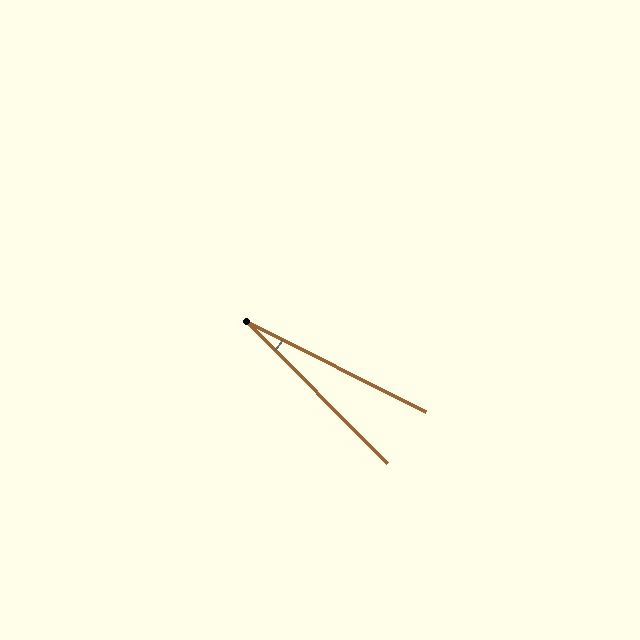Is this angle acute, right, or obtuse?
It is acute.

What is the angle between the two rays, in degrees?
Approximately 19 degrees.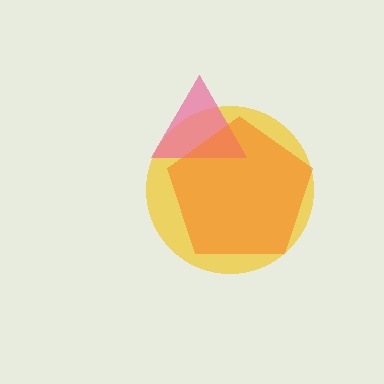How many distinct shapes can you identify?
There are 3 distinct shapes: a yellow circle, a pink triangle, an orange pentagon.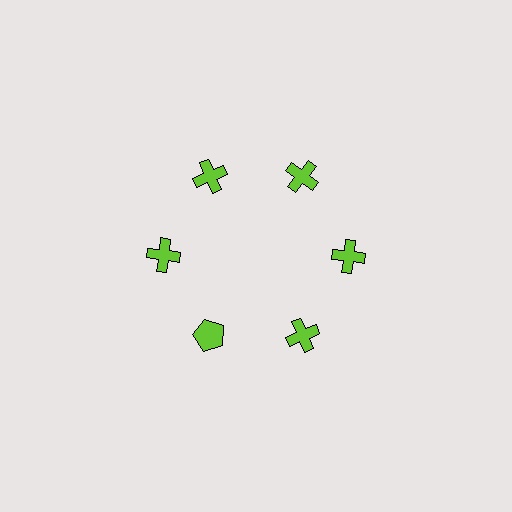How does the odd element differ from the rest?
It has a different shape: pentagon instead of cross.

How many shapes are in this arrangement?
There are 6 shapes arranged in a ring pattern.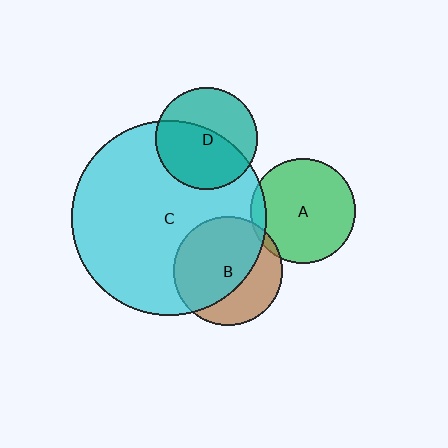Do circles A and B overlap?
Yes.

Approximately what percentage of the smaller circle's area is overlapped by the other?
Approximately 5%.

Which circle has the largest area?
Circle C (cyan).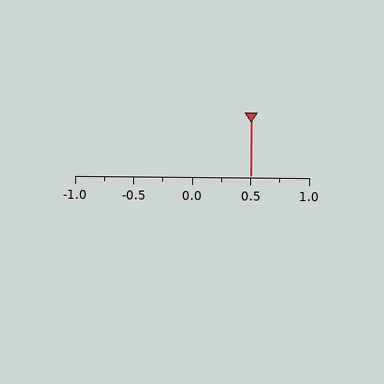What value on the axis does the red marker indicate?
The marker indicates approximately 0.5.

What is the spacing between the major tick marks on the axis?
The major ticks are spaced 0.5 apart.